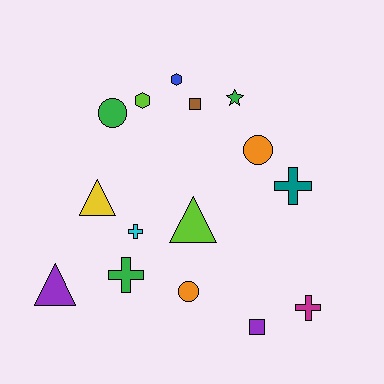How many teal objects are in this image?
There is 1 teal object.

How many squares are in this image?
There are 2 squares.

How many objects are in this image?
There are 15 objects.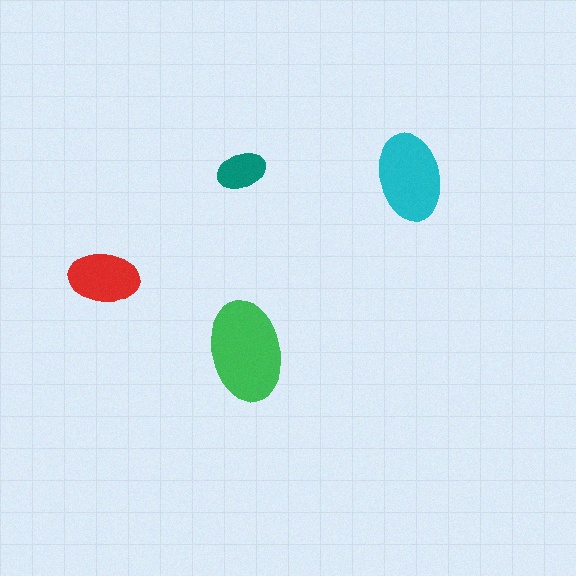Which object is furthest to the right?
The cyan ellipse is rightmost.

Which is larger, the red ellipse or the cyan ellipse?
The cyan one.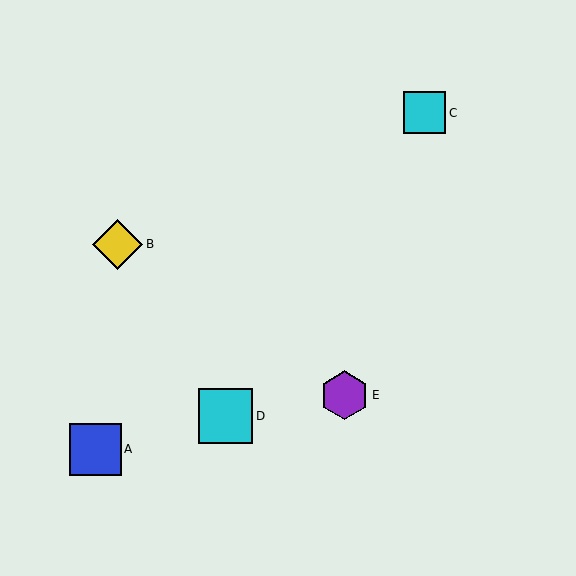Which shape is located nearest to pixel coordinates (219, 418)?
The cyan square (labeled D) at (226, 416) is nearest to that location.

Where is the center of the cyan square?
The center of the cyan square is at (226, 416).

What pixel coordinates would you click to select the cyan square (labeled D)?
Click at (226, 416) to select the cyan square D.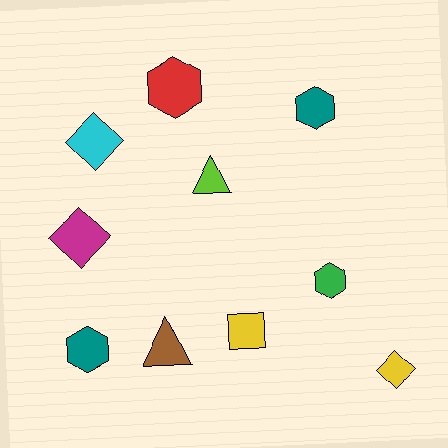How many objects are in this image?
There are 10 objects.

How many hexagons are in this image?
There are 4 hexagons.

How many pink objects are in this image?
There are no pink objects.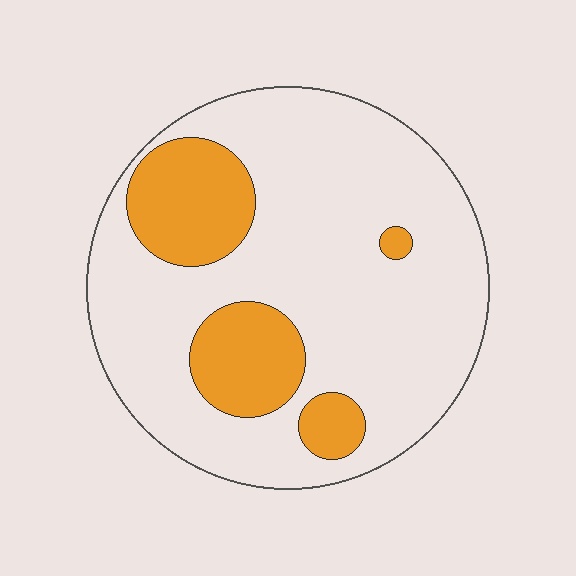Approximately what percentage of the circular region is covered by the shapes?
Approximately 20%.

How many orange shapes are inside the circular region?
4.